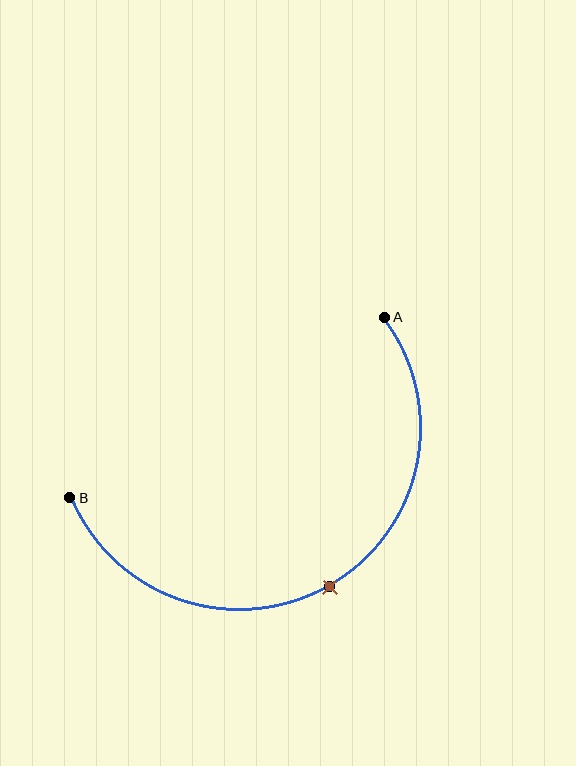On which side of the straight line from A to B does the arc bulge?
The arc bulges below the straight line connecting A and B.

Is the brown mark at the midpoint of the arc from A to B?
Yes. The brown mark lies on the arc at equal arc-length from both A and B — it is the arc midpoint.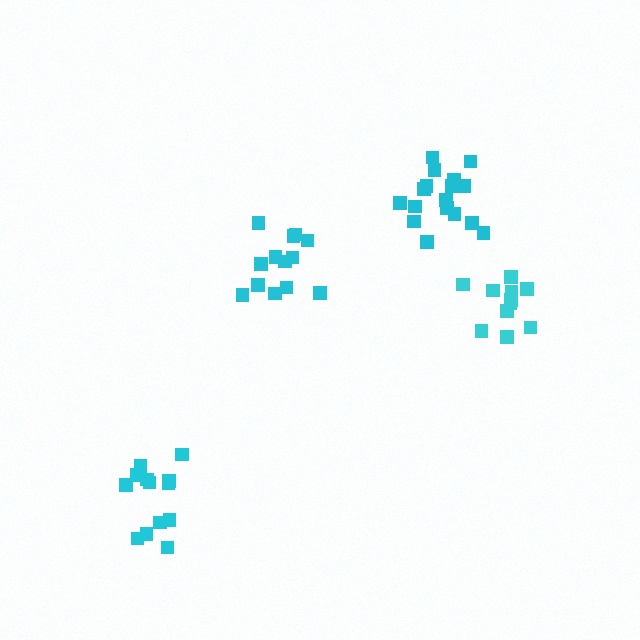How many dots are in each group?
Group 1: 11 dots, Group 2: 13 dots, Group 3: 17 dots, Group 4: 13 dots (54 total).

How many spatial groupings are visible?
There are 4 spatial groupings.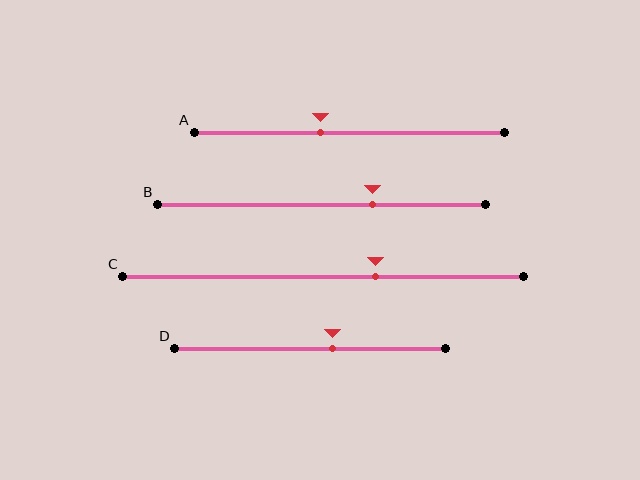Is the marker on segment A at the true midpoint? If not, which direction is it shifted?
No, the marker on segment A is shifted to the left by about 9% of the segment length.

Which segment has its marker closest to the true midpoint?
Segment D has its marker closest to the true midpoint.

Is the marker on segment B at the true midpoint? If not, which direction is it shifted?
No, the marker on segment B is shifted to the right by about 15% of the segment length.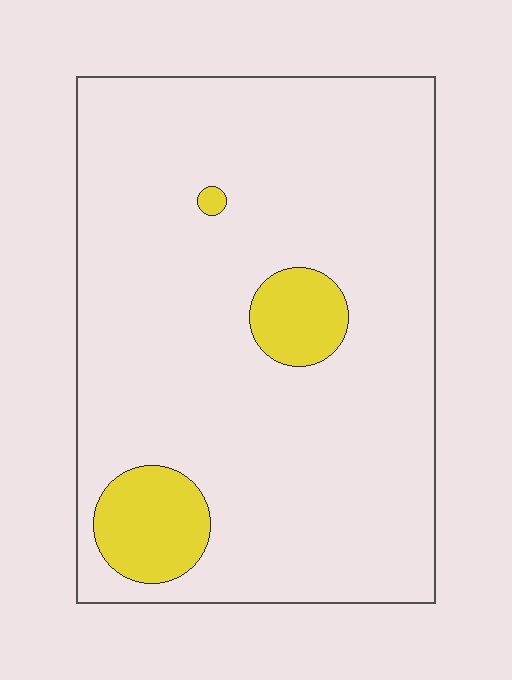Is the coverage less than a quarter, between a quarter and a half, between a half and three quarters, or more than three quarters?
Less than a quarter.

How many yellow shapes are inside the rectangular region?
3.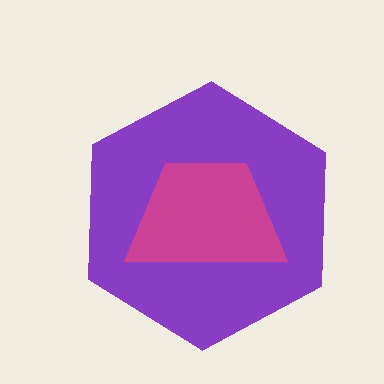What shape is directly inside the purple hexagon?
The magenta trapezoid.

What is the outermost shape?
The purple hexagon.